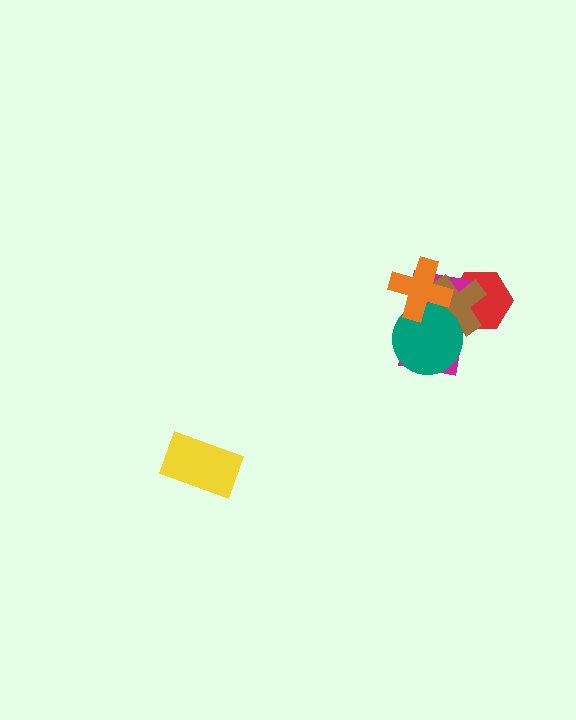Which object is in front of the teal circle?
The orange cross is in front of the teal circle.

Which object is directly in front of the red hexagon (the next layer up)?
The magenta rectangle is directly in front of the red hexagon.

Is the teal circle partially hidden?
Yes, it is partially covered by another shape.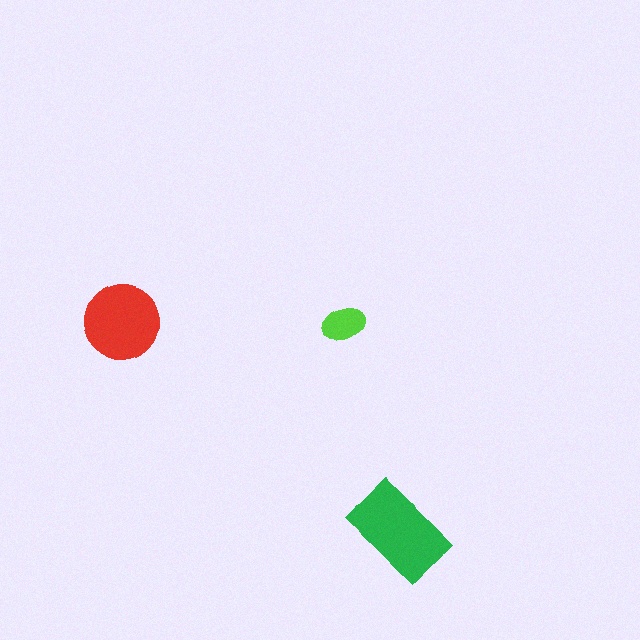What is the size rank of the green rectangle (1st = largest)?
1st.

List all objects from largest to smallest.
The green rectangle, the red circle, the lime ellipse.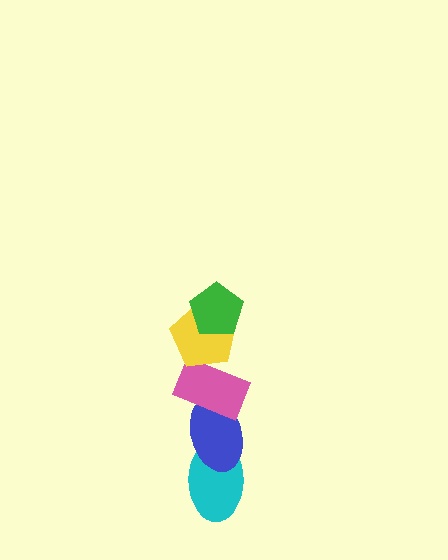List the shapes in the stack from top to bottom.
From top to bottom: the green pentagon, the yellow pentagon, the pink rectangle, the blue ellipse, the cyan ellipse.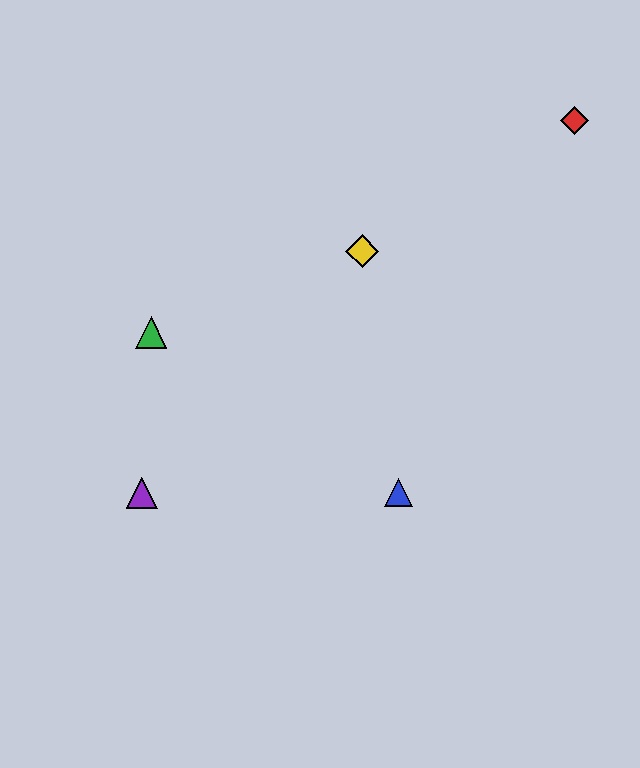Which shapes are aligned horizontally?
The blue triangle, the purple triangle are aligned horizontally.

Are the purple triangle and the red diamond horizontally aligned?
No, the purple triangle is at y≈493 and the red diamond is at y≈121.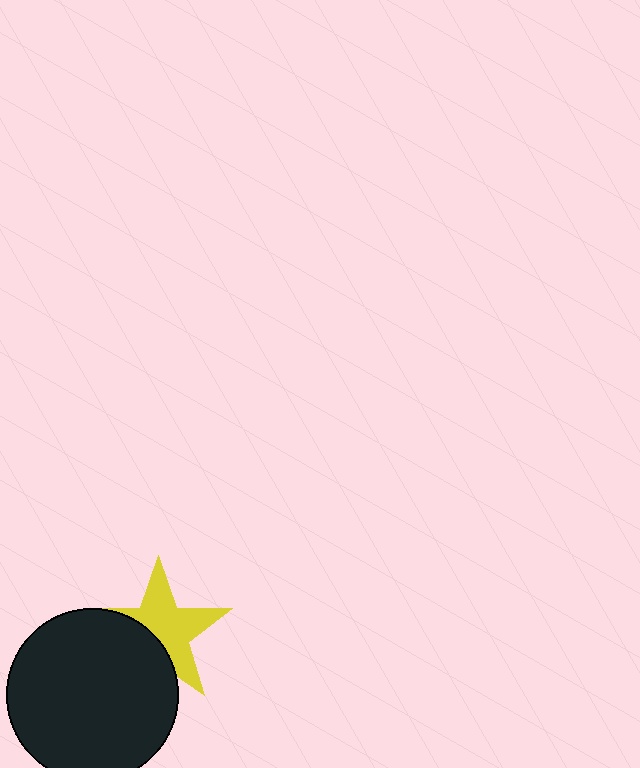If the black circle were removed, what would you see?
You would see the complete yellow star.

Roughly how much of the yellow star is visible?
About half of it is visible (roughly 62%).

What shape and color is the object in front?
The object in front is a black circle.